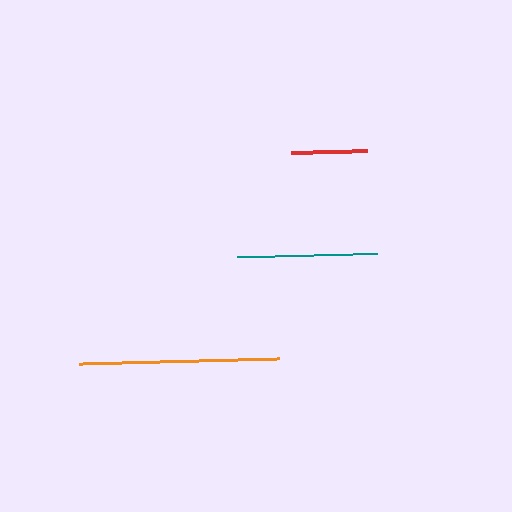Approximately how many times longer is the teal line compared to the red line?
The teal line is approximately 1.8 times the length of the red line.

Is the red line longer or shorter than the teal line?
The teal line is longer than the red line.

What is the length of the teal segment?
The teal segment is approximately 140 pixels long.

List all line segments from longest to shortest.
From longest to shortest: orange, teal, red.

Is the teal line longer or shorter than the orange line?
The orange line is longer than the teal line.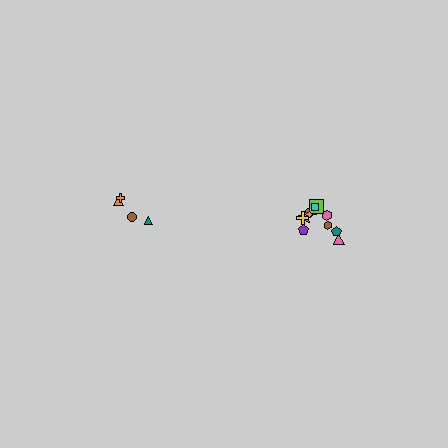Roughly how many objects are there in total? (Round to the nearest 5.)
Roughly 15 objects in total.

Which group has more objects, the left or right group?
The right group.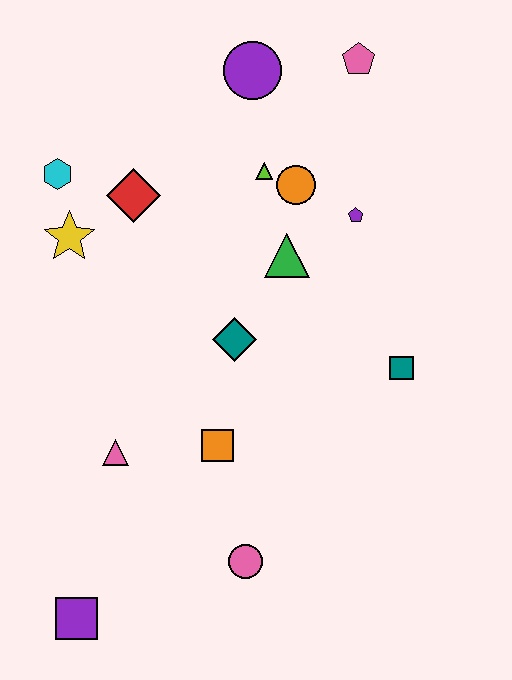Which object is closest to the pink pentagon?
The purple circle is closest to the pink pentagon.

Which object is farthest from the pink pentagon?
The purple square is farthest from the pink pentagon.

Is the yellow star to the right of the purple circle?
No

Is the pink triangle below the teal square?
Yes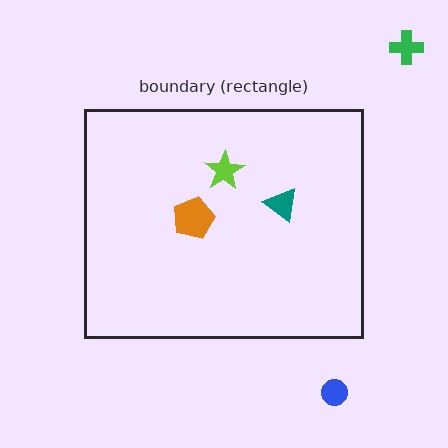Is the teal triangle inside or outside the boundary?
Inside.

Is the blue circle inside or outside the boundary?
Outside.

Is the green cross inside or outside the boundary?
Outside.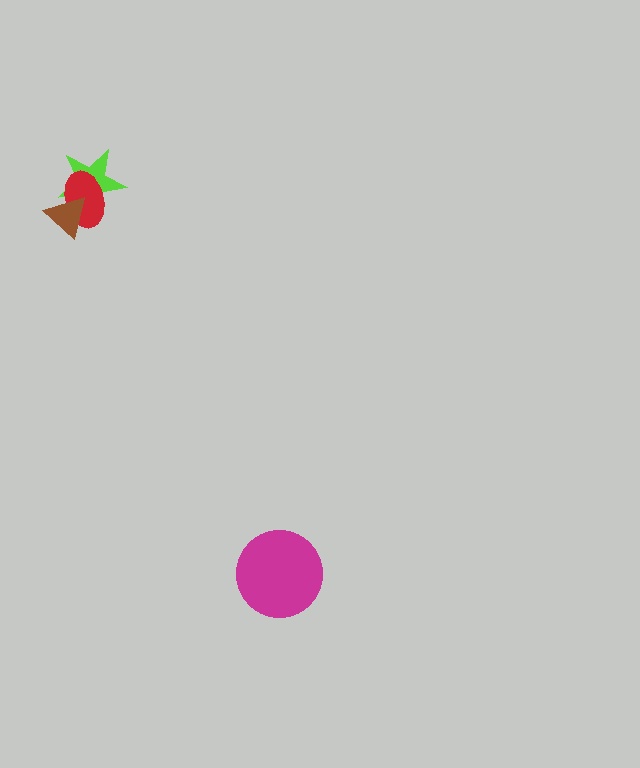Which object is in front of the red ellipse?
The brown triangle is in front of the red ellipse.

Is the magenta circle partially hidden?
No, no other shape covers it.